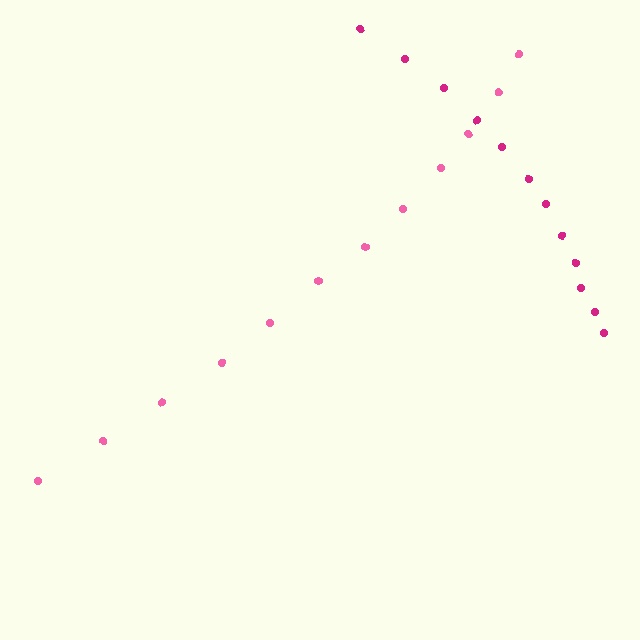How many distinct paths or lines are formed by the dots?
There are 2 distinct paths.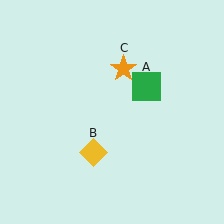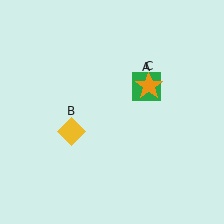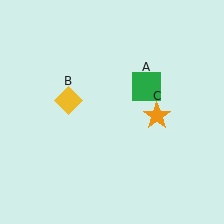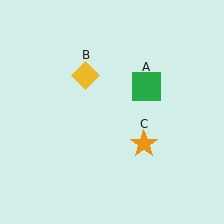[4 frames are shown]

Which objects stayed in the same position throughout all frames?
Green square (object A) remained stationary.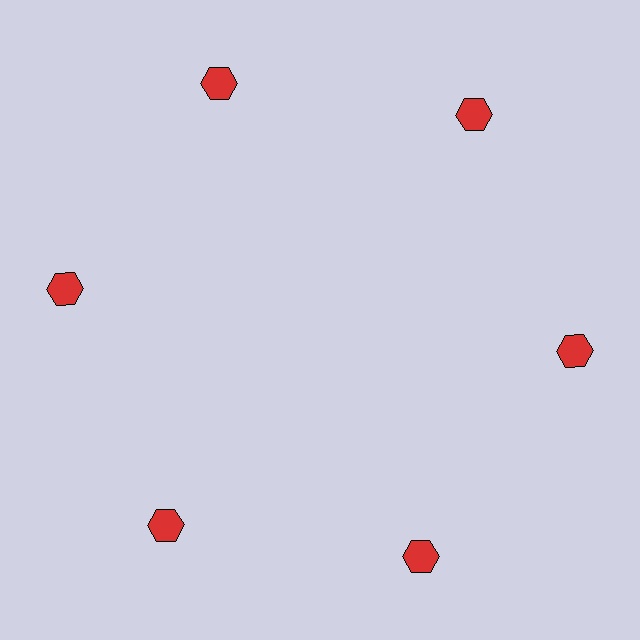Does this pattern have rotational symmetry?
Yes, this pattern has 6-fold rotational symmetry. It looks the same after rotating 60 degrees around the center.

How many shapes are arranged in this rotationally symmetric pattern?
There are 6 shapes, arranged in 6 groups of 1.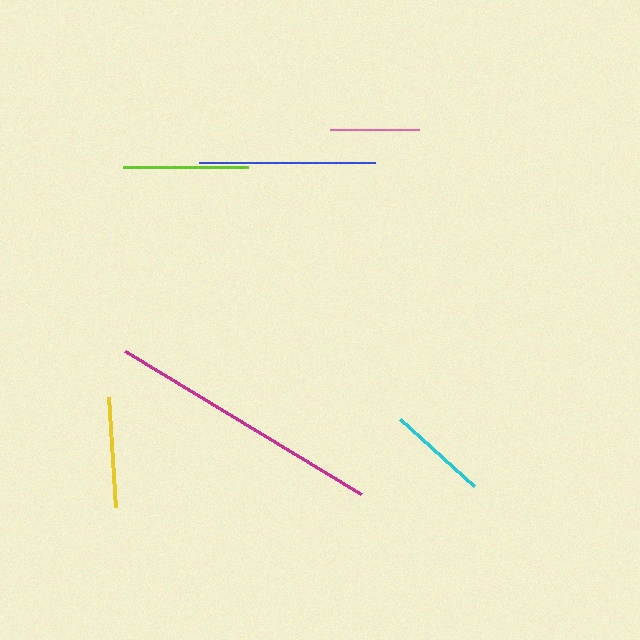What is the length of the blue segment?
The blue segment is approximately 176 pixels long.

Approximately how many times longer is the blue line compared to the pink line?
The blue line is approximately 2.0 times the length of the pink line.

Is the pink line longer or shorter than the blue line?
The blue line is longer than the pink line.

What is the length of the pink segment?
The pink segment is approximately 89 pixels long.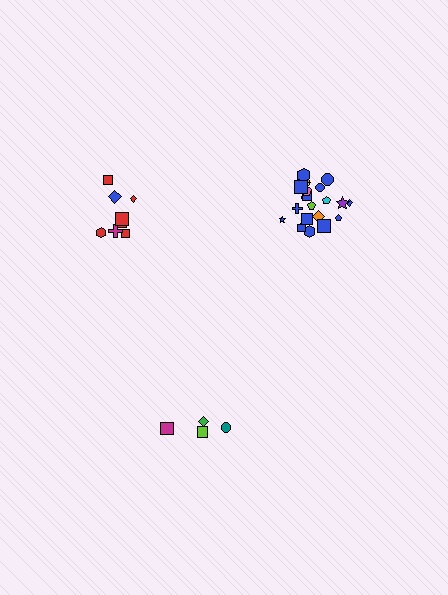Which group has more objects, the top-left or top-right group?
The top-right group.